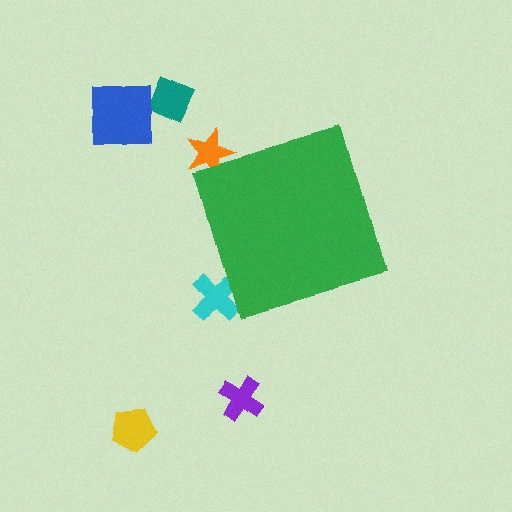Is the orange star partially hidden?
Yes, the orange star is partially hidden behind the green diamond.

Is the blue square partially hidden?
No, the blue square is fully visible.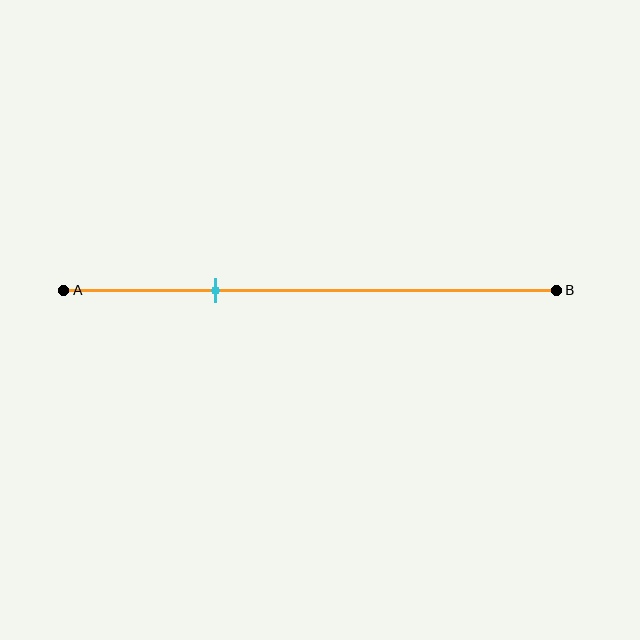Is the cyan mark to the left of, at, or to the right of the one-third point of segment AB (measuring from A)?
The cyan mark is approximately at the one-third point of segment AB.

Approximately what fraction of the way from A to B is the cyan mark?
The cyan mark is approximately 30% of the way from A to B.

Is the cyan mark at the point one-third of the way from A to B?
Yes, the mark is approximately at the one-third point.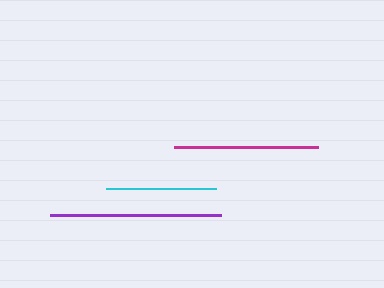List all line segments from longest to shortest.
From longest to shortest: purple, magenta, cyan.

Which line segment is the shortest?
The cyan line is the shortest at approximately 109 pixels.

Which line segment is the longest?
The purple line is the longest at approximately 171 pixels.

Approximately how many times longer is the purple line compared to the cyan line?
The purple line is approximately 1.6 times the length of the cyan line.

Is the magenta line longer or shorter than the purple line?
The purple line is longer than the magenta line.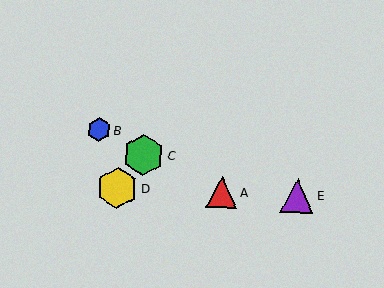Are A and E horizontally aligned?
Yes, both are at y≈193.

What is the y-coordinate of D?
Object D is at y≈188.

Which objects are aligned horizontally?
Objects A, D, E are aligned horizontally.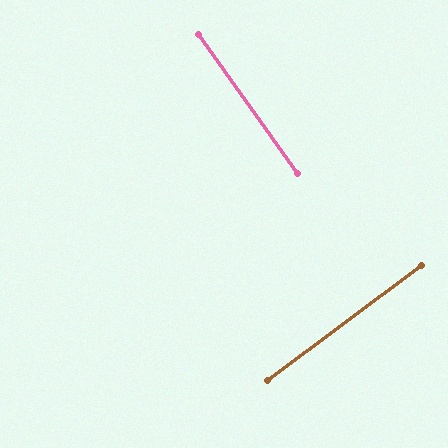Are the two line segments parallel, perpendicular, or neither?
Perpendicular — they meet at approximately 88°.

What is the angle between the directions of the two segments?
Approximately 88 degrees.